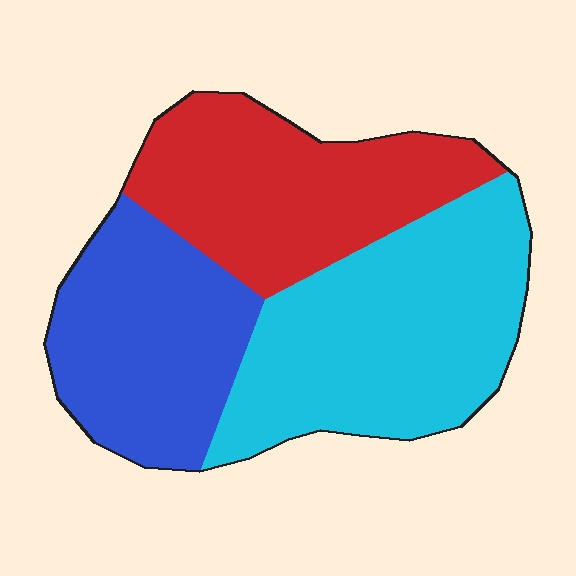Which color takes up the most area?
Cyan, at roughly 40%.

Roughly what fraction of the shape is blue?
Blue takes up about one quarter (1/4) of the shape.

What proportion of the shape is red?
Red takes up between a sixth and a third of the shape.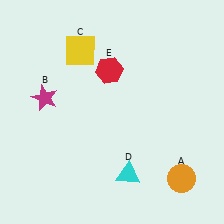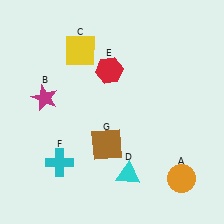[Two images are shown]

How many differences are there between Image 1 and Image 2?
There are 2 differences between the two images.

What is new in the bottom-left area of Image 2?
A brown square (G) was added in the bottom-left area of Image 2.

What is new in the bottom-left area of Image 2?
A cyan cross (F) was added in the bottom-left area of Image 2.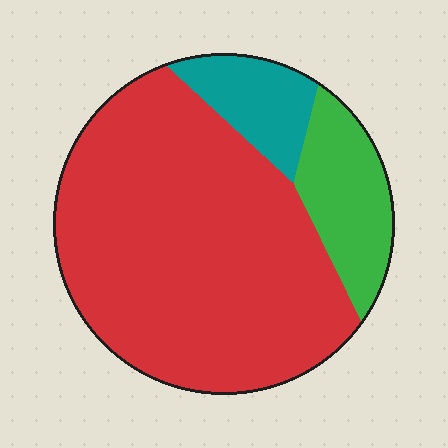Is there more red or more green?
Red.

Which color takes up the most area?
Red, at roughly 75%.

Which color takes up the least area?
Teal, at roughly 10%.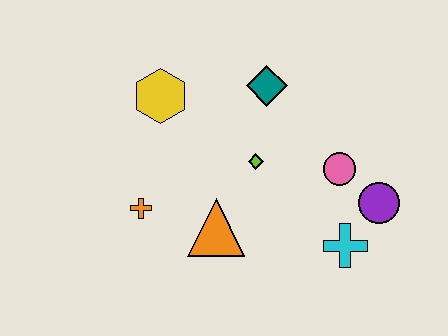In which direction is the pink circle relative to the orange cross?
The pink circle is to the right of the orange cross.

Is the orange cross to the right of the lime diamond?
No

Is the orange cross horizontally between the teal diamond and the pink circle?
No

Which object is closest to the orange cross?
The orange triangle is closest to the orange cross.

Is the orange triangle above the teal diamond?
No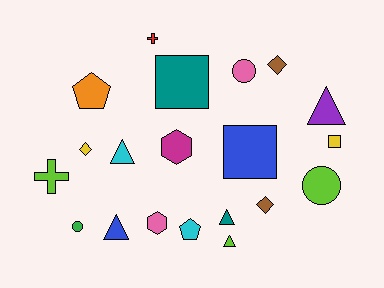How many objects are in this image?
There are 20 objects.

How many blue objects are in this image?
There are 2 blue objects.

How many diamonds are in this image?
There are 3 diamonds.